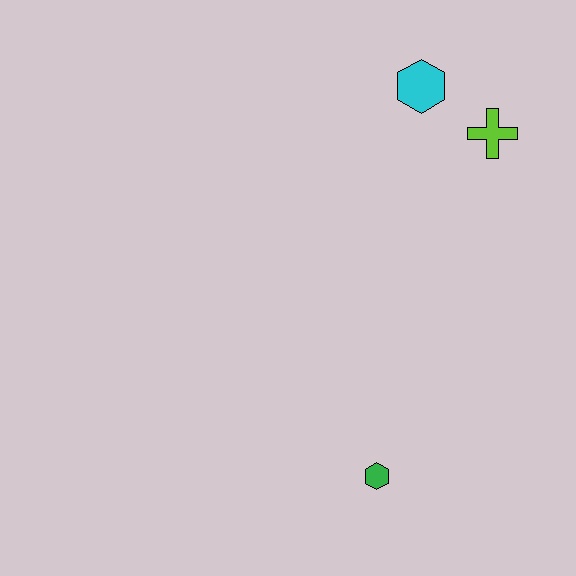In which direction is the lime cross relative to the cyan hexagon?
The lime cross is to the right of the cyan hexagon.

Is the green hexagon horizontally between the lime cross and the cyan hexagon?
No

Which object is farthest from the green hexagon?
The cyan hexagon is farthest from the green hexagon.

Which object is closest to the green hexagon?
The lime cross is closest to the green hexagon.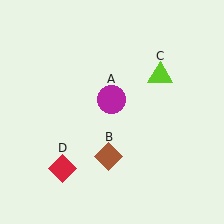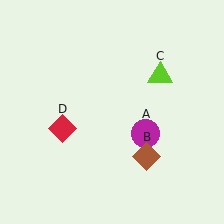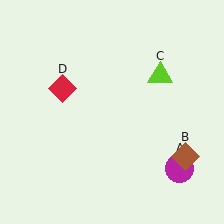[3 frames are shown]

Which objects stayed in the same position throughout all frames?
Lime triangle (object C) remained stationary.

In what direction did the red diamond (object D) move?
The red diamond (object D) moved up.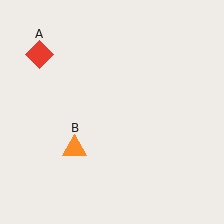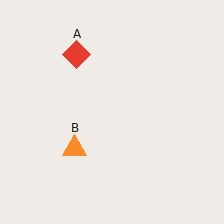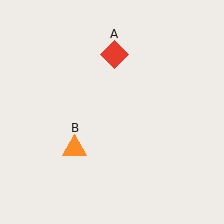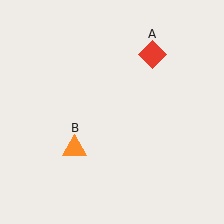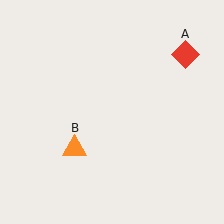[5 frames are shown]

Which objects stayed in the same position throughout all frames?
Orange triangle (object B) remained stationary.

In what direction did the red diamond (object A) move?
The red diamond (object A) moved right.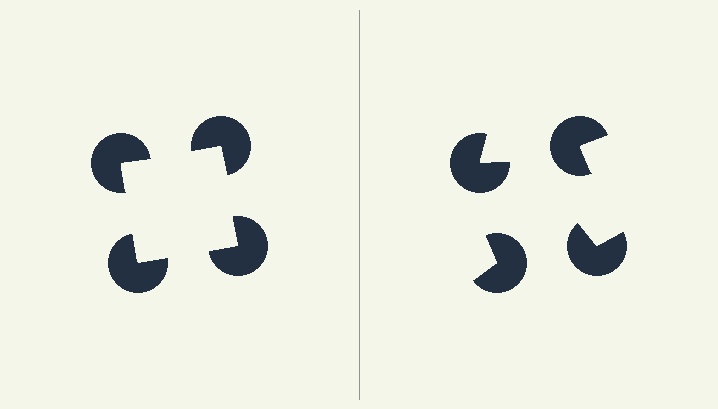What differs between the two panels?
The pac-man discs are positioned identically on both sides; only the wedge orientations differ. On the left they align to a square; on the right they are misaligned.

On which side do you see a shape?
An illusory square appears on the left side. On the right side the wedge cuts are rotated, so no coherent shape forms.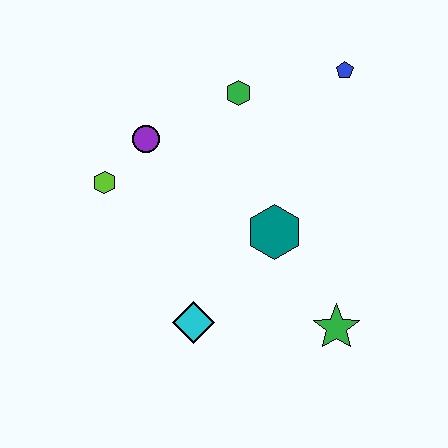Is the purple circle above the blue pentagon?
No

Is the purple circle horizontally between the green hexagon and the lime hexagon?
Yes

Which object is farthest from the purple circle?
The green star is farthest from the purple circle.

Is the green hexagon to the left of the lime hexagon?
No